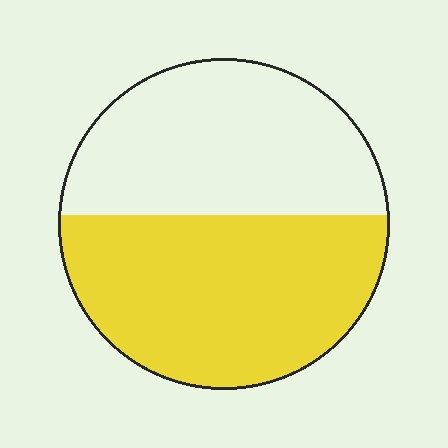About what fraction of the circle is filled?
About one half (1/2).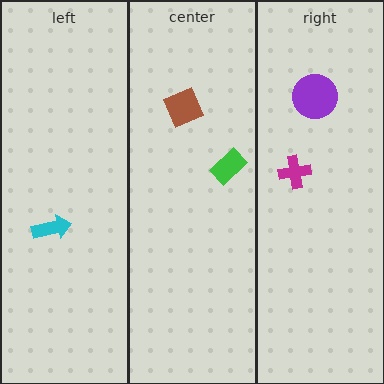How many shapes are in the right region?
2.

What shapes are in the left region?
The cyan arrow.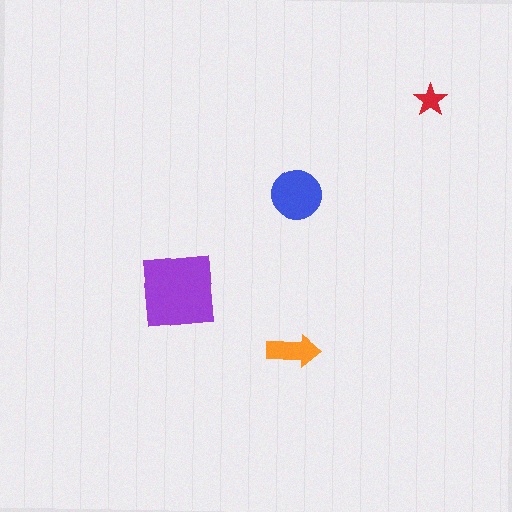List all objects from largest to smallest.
The purple square, the blue circle, the orange arrow, the red star.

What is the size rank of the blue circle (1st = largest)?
2nd.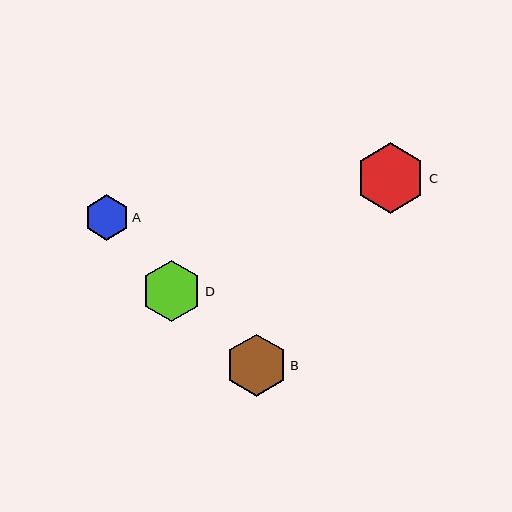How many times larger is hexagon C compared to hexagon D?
Hexagon C is approximately 1.2 times the size of hexagon D.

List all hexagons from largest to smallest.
From largest to smallest: C, B, D, A.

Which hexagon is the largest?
Hexagon C is the largest with a size of approximately 70 pixels.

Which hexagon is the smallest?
Hexagon A is the smallest with a size of approximately 45 pixels.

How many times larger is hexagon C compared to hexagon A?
Hexagon C is approximately 1.5 times the size of hexagon A.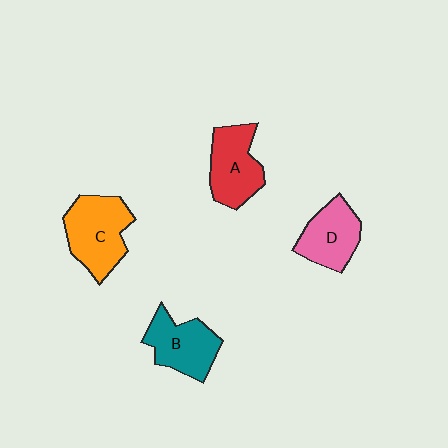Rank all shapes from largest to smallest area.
From largest to smallest: C (orange), A (red), B (teal), D (pink).